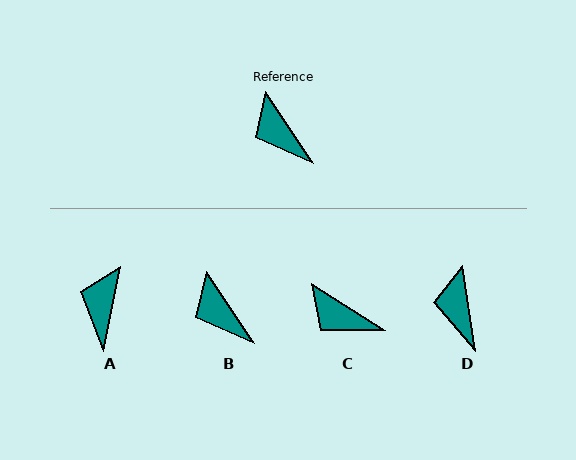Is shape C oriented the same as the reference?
No, it is off by about 24 degrees.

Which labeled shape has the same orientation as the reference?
B.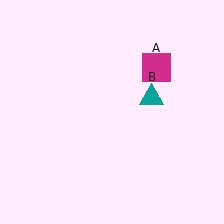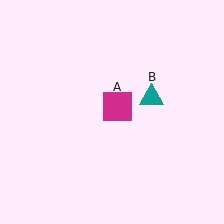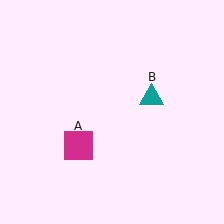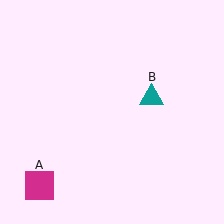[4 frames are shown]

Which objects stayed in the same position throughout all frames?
Teal triangle (object B) remained stationary.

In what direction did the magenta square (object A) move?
The magenta square (object A) moved down and to the left.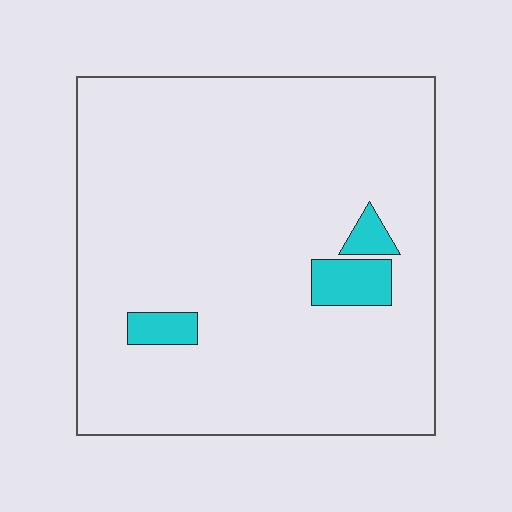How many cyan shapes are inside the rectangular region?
3.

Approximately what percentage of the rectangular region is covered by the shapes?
Approximately 5%.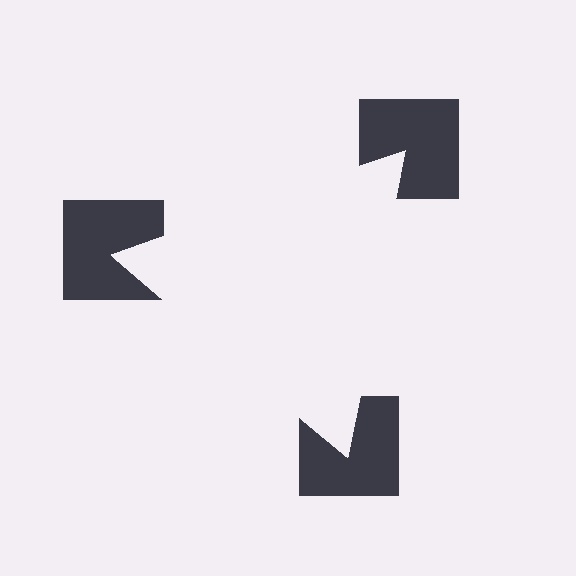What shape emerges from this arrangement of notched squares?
An illusory triangle — its edges are inferred from the aligned wedge cuts in the notched squares, not physically drawn.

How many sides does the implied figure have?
3 sides.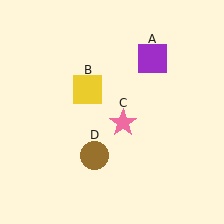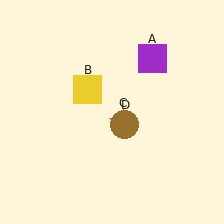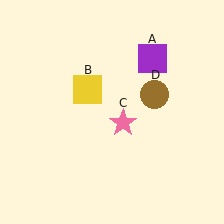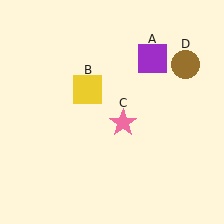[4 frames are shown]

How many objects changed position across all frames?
1 object changed position: brown circle (object D).